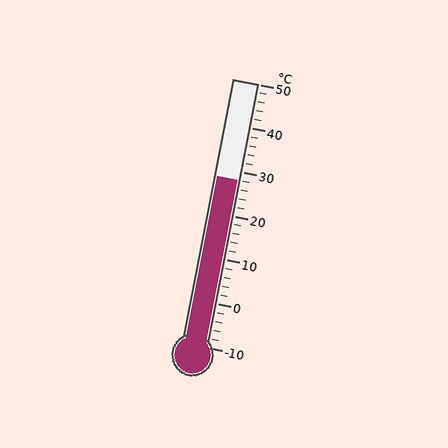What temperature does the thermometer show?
The thermometer shows approximately 28°C.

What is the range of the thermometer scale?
The thermometer scale ranges from -10°C to 50°C.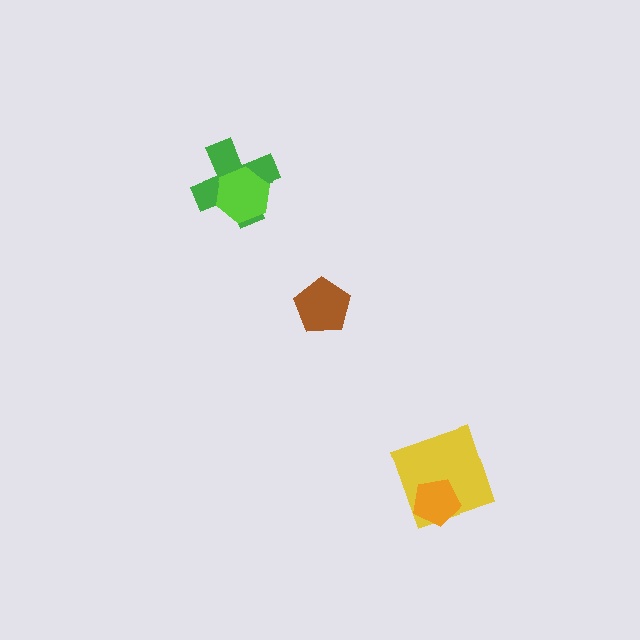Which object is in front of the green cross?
The lime hexagon is in front of the green cross.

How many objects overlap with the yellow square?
1 object overlaps with the yellow square.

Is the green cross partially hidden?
Yes, it is partially covered by another shape.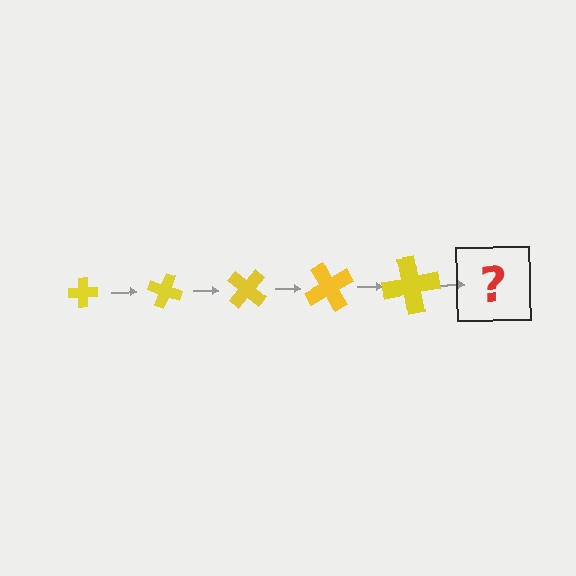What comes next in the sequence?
The next element should be a cross, larger than the previous one and rotated 100 degrees from the start.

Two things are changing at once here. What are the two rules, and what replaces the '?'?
The two rules are that the cross grows larger each step and it rotates 20 degrees each step. The '?' should be a cross, larger than the previous one and rotated 100 degrees from the start.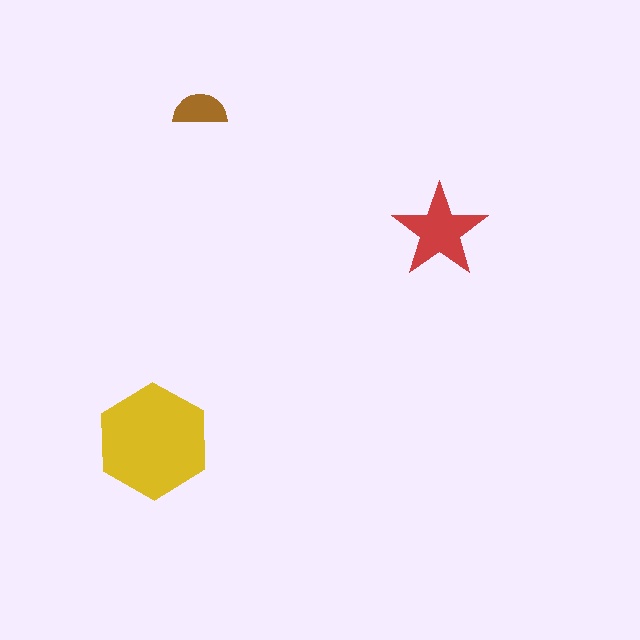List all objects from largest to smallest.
The yellow hexagon, the red star, the brown semicircle.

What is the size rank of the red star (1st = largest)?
2nd.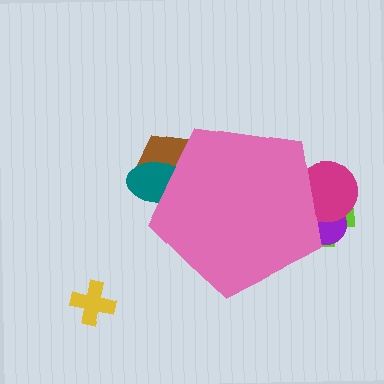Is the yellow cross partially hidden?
No, the yellow cross is fully visible.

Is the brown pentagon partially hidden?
Yes, the brown pentagon is partially hidden behind the pink pentagon.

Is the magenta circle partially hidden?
Yes, the magenta circle is partially hidden behind the pink pentagon.